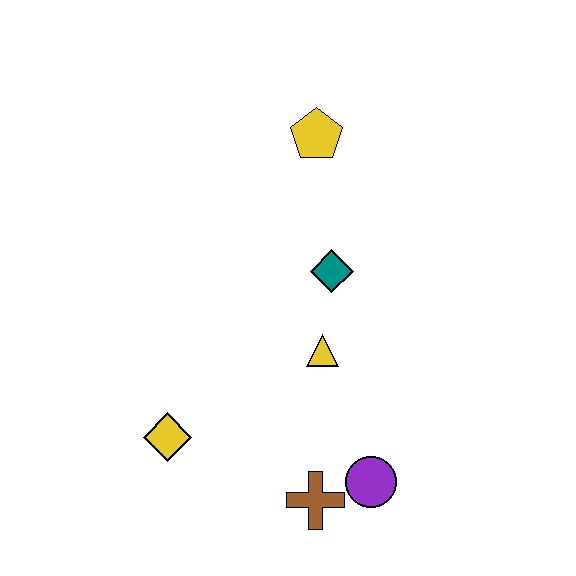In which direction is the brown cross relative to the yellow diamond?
The brown cross is to the right of the yellow diamond.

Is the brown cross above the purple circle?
No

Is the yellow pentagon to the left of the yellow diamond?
No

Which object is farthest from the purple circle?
The yellow pentagon is farthest from the purple circle.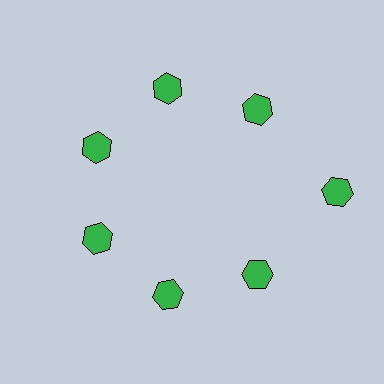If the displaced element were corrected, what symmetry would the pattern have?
It would have 7-fold rotational symmetry — the pattern would map onto itself every 51 degrees.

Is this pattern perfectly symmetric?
No. The 7 green hexagons are arranged in a ring, but one element near the 3 o'clock position is pushed outward from the center, breaking the 7-fold rotational symmetry.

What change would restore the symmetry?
The symmetry would be restored by moving it inward, back onto the ring so that all 7 hexagons sit at equal angles and equal distance from the center.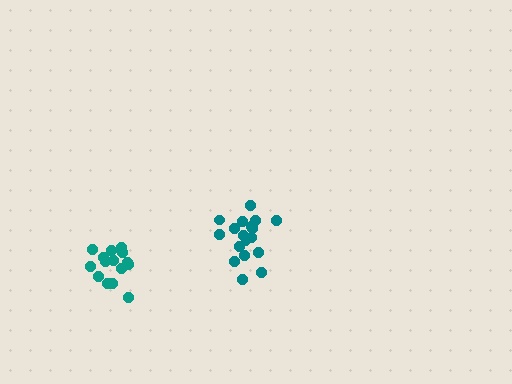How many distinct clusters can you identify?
There are 2 distinct clusters.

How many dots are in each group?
Group 1: 18 dots, Group 2: 16 dots (34 total).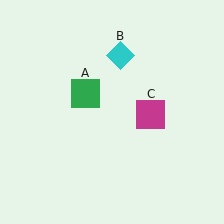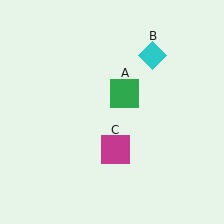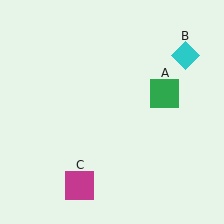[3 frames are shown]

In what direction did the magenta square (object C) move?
The magenta square (object C) moved down and to the left.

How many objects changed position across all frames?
3 objects changed position: green square (object A), cyan diamond (object B), magenta square (object C).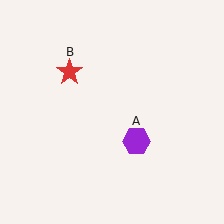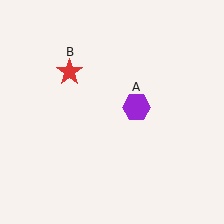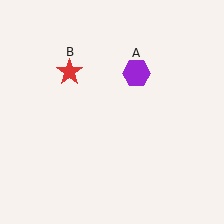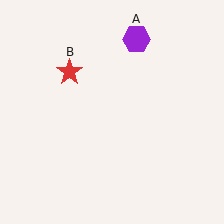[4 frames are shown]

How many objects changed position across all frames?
1 object changed position: purple hexagon (object A).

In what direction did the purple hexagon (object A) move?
The purple hexagon (object A) moved up.